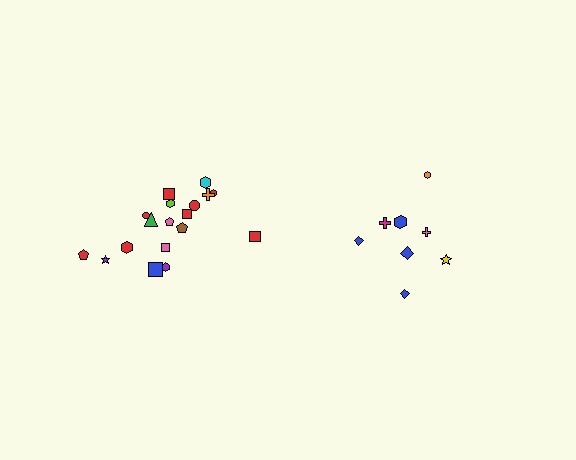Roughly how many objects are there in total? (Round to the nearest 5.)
Roughly 25 objects in total.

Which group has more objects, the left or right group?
The left group.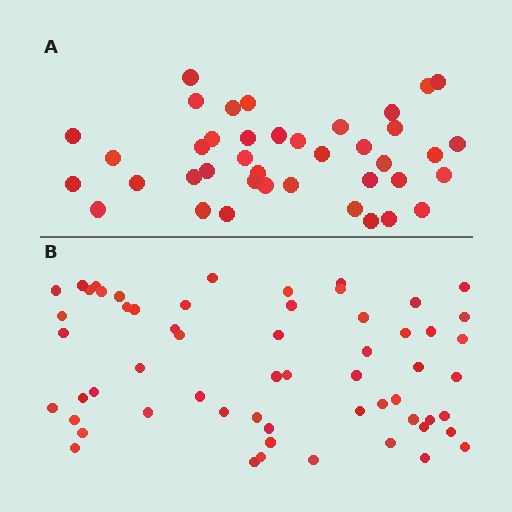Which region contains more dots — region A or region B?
Region B (the bottom region) has more dots.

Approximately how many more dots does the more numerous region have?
Region B has approximately 20 more dots than region A.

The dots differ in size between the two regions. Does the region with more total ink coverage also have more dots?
No. Region A has more total ink coverage because its dots are larger, but region B actually contains more individual dots. Total area can be misleading — the number of items is what matters here.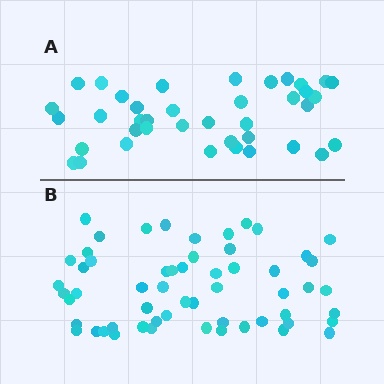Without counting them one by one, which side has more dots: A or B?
Region B (the bottom region) has more dots.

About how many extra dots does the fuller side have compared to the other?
Region B has approximately 20 more dots than region A.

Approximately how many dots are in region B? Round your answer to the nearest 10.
About 60 dots. (The exact count is 57, which rounds to 60.)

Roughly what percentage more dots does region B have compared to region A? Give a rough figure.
About 45% more.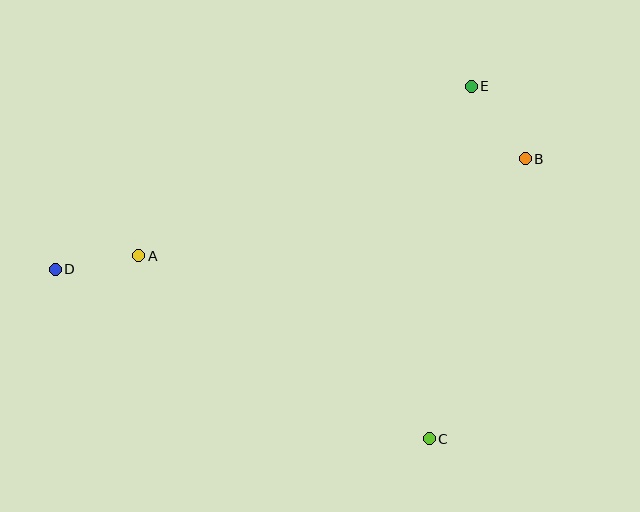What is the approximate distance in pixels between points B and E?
The distance between B and E is approximately 90 pixels.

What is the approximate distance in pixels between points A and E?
The distance between A and E is approximately 373 pixels.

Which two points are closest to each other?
Points A and D are closest to each other.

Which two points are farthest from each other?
Points B and D are farthest from each other.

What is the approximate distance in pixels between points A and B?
The distance between A and B is approximately 398 pixels.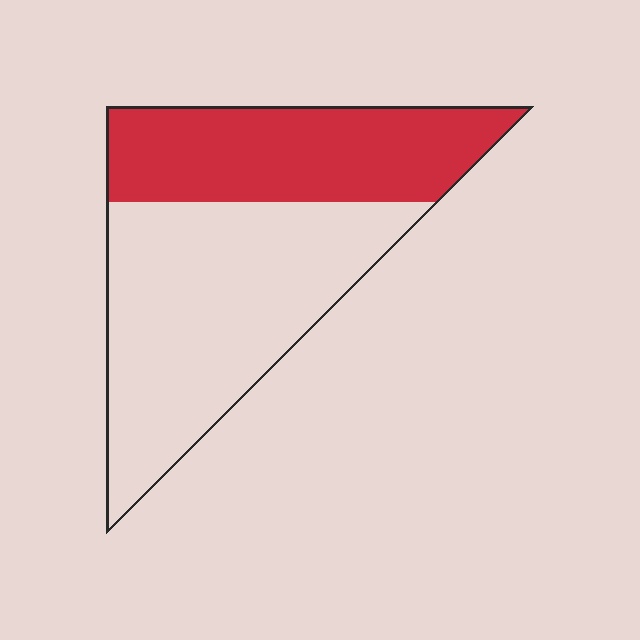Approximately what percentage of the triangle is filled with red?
Approximately 40%.